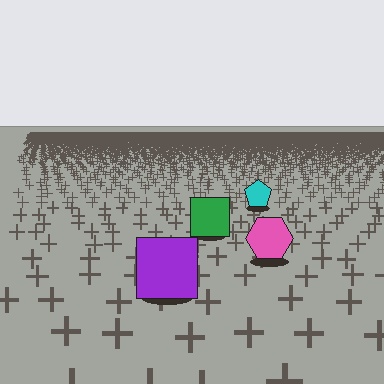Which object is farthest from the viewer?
The cyan pentagon is farthest from the viewer. It appears smaller and the ground texture around it is denser.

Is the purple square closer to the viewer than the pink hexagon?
Yes. The purple square is closer — you can tell from the texture gradient: the ground texture is coarser near it.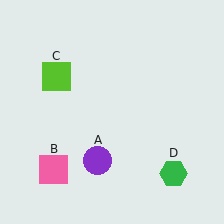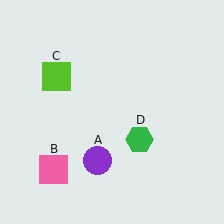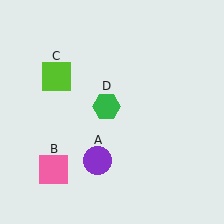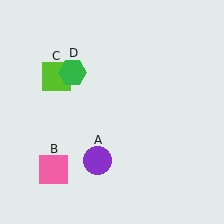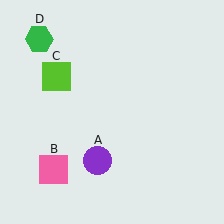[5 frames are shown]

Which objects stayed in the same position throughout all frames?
Purple circle (object A) and pink square (object B) and lime square (object C) remained stationary.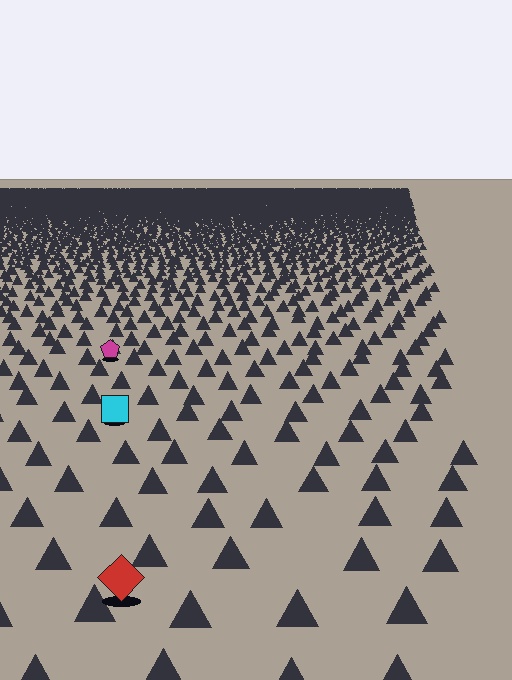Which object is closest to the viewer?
The red diamond is closest. The texture marks near it are larger and more spread out.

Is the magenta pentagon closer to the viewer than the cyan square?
No. The cyan square is closer — you can tell from the texture gradient: the ground texture is coarser near it.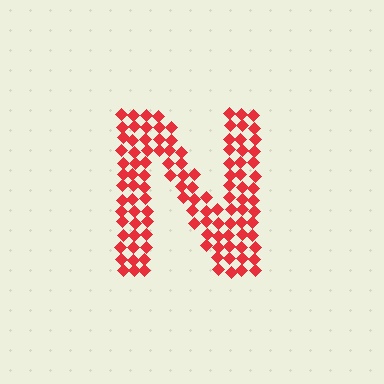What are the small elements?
The small elements are diamonds.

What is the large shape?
The large shape is the letter N.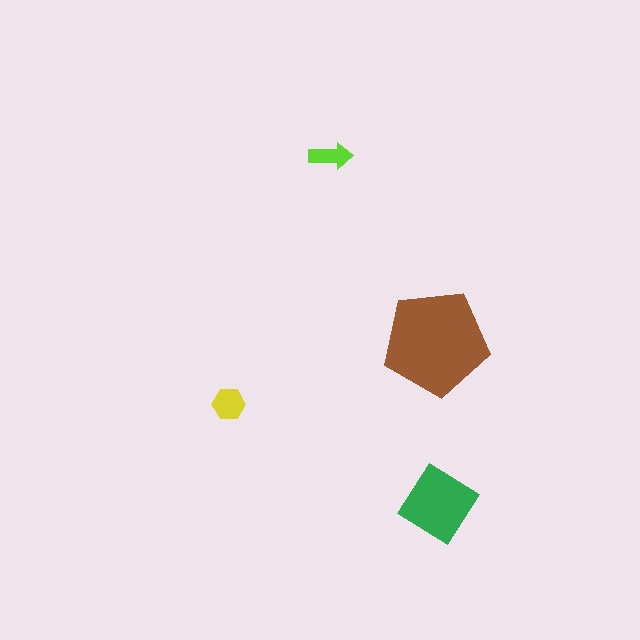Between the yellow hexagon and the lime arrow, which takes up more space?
The yellow hexagon.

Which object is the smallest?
The lime arrow.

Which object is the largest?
The brown pentagon.